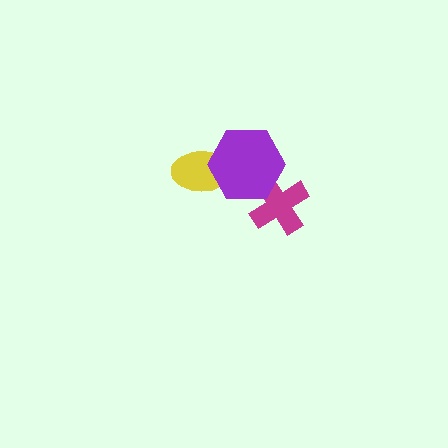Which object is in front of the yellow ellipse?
The purple hexagon is in front of the yellow ellipse.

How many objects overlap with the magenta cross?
1 object overlaps with the magenta cross.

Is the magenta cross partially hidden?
Yes, it is partially covered by another shape.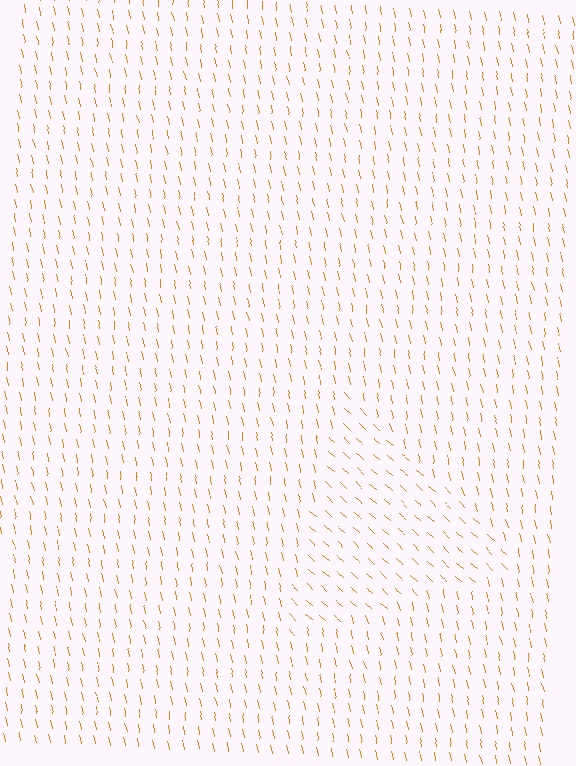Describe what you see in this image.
The image is filled with small orange line segments. A triangle region in the image has lines oriented differently from the surrounding lines, creating a visible texture boundary.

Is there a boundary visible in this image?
Yes, there is a texture boundary formed by a change in line orientation.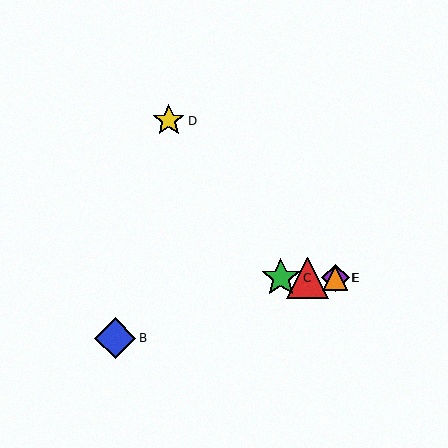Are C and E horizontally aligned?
Yes, both are at y≈278.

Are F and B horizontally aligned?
No, F is at y≈278 and B is at y≈338.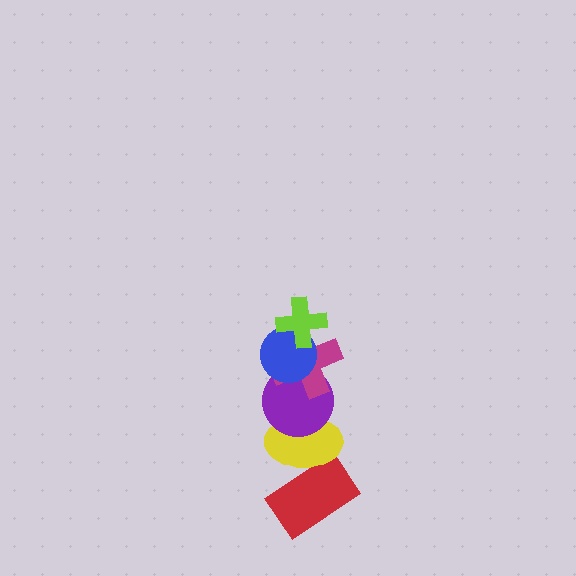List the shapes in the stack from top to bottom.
From top to bottom: the lime cross, the blue circle, the magenta cross, the purple circle, the yellow ellipse, the red rectangle.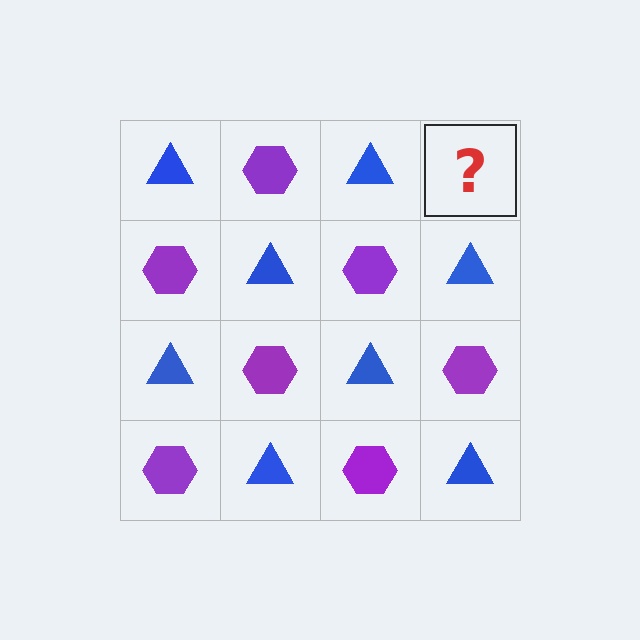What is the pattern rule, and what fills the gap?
The rule is that it alternates blue triangle and purple hexagon in a checkerboard pattern. The gap should be filled with a purple hexagon.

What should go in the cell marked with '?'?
The missing cell should contain a purple hexagon.